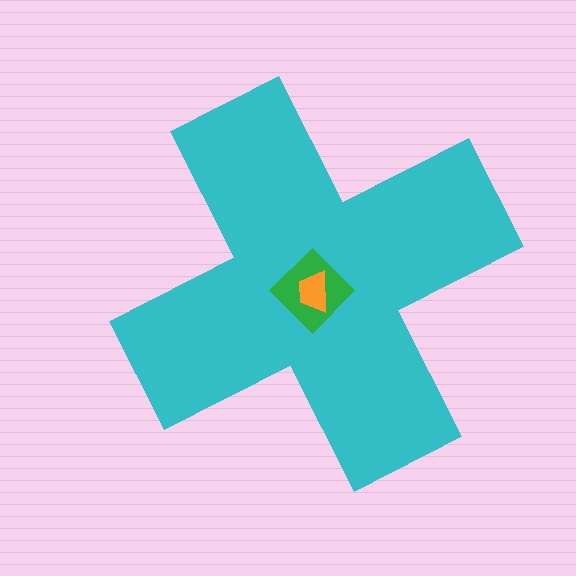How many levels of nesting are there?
3.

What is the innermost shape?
The orange trapezoid.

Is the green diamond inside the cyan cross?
Yes.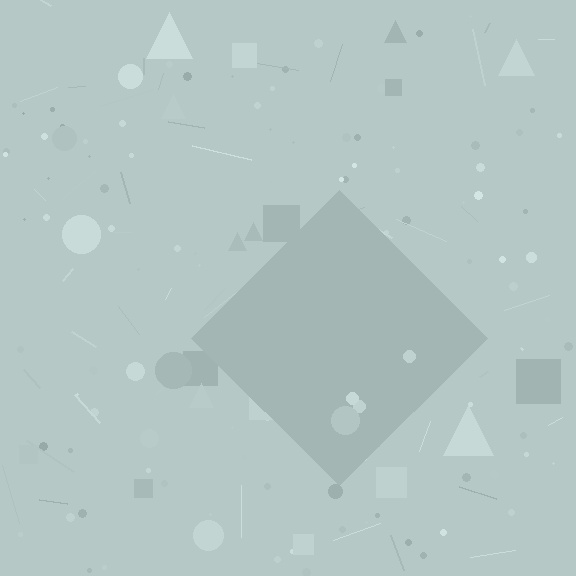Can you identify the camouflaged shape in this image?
The camouflaged shape is a diamond.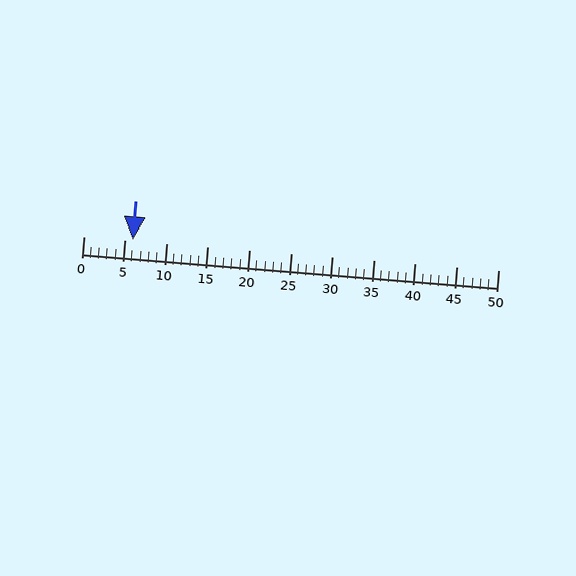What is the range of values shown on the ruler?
The ruler shows values from 0 to 50.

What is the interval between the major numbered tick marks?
The major tick marks are spaced 5 units apart.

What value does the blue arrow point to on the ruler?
The blue arrow points to approximately 6.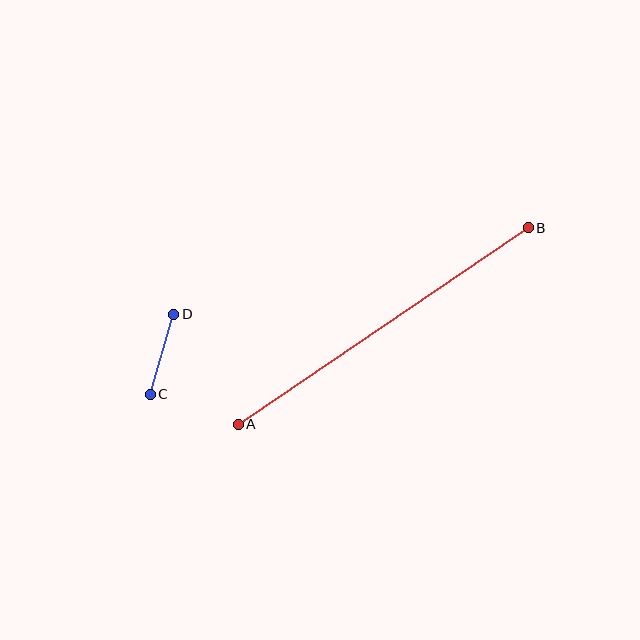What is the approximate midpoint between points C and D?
The midpoint is at approximately (162, 354) pixels.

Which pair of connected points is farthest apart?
Points A and B are farthest apart.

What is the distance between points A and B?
The distance is approximately 351 pixels.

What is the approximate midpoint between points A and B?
The midpoint is at approximately (383, 326) pixels.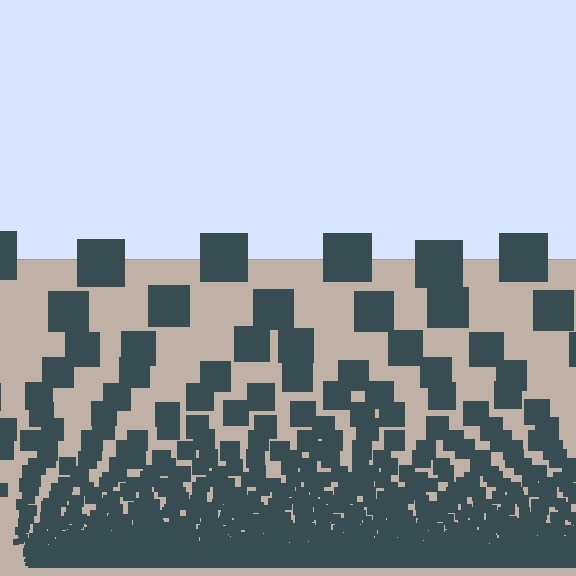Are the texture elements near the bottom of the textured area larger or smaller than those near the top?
Smaller. The gradient is inverted — elements near the bottom are smaller and denser.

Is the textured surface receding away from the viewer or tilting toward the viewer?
The surface appears to tilt toward the viewer. Texture elements get larger and sparser toward the top.